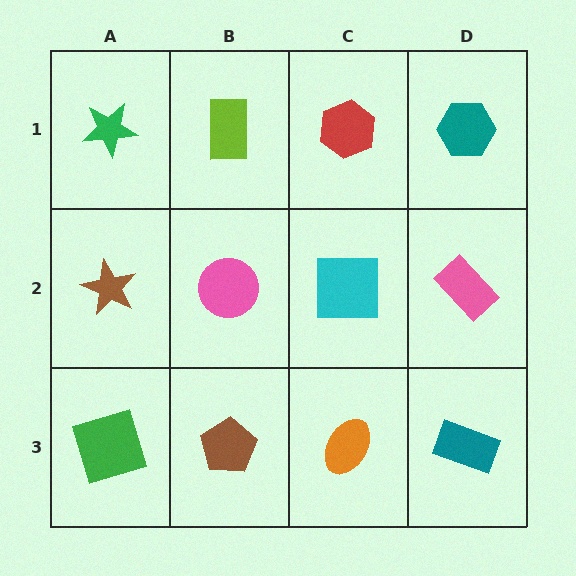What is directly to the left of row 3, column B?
A green square.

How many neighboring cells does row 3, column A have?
2.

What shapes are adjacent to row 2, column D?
A teal hexagon (row 1, column D), a teal rectangle (row 3, column D), a cyan square (row 2, column C).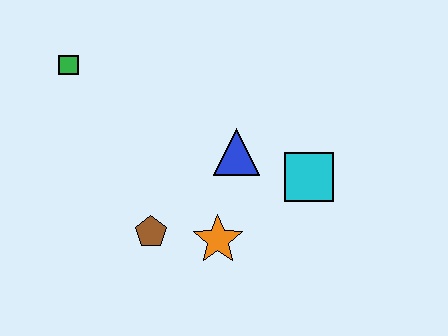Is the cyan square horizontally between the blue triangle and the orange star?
No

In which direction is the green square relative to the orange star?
The green square is above the orange star.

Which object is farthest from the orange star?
The green square is farthest from the orange star.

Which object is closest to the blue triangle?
The cyan square is closest to the blue triangle.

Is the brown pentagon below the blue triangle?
Yes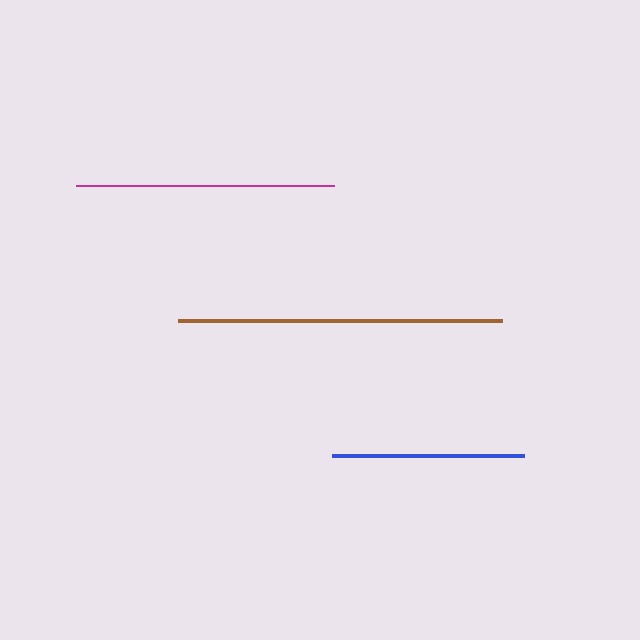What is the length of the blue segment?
The blue segment is approximately 192 pixels long.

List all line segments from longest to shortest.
From longest to shortest: brown, magenta, blue.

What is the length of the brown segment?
The brown segment is approximately 324 pixels long.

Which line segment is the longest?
The brown line is the longest at approximately 324 pixels.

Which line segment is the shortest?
The blue line is the shortest at approximately 192 pixels.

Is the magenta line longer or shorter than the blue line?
The magenta line is longer than the blue line.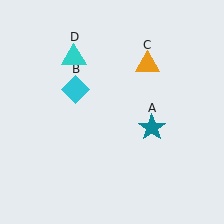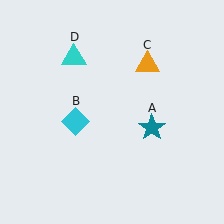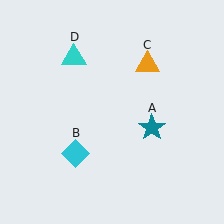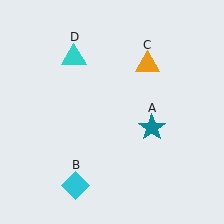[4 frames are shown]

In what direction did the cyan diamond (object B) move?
The cyan diamond (object B) moved down.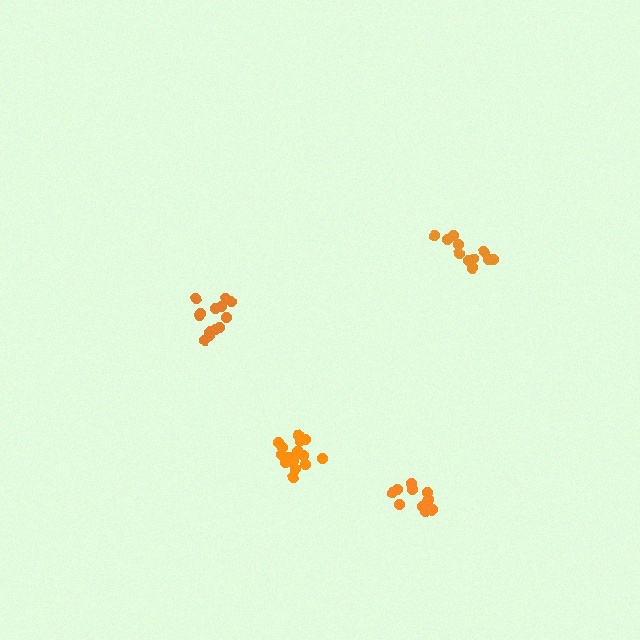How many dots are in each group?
Group 1: 11 dots, Group 2: 16 dots, Group 3: 12 dots, Group 4: 13 dots (52 total).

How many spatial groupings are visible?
There are 4 spatial groupings.